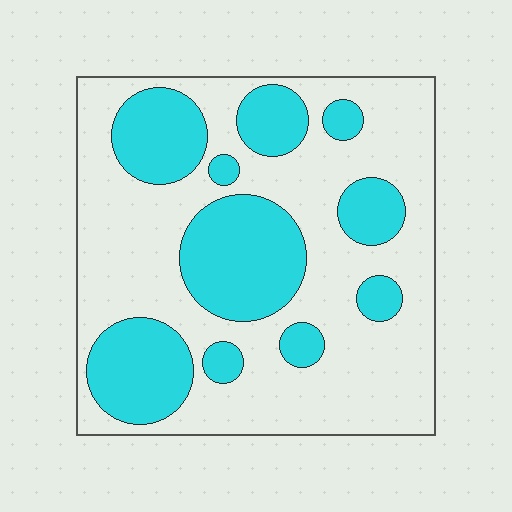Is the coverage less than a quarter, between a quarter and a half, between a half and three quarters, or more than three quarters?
Between a quarter and a half.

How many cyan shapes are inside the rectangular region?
10.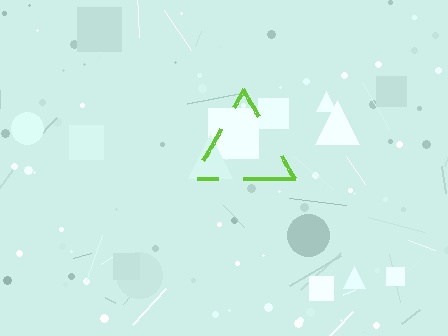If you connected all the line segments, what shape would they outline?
They would outline a triangle.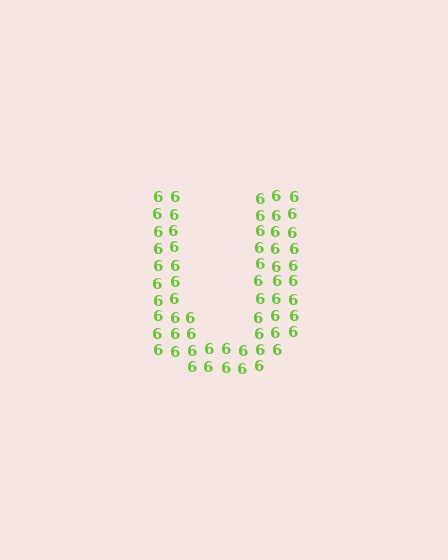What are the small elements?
The small elements are digit 6's.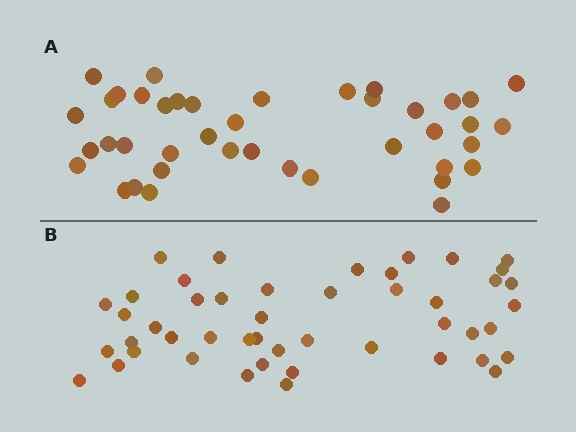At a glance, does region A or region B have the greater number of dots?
Region B (the bottom region) has more dots.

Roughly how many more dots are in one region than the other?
Region B has about 6 more dots than region A.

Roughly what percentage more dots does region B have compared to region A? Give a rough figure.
About 15% more.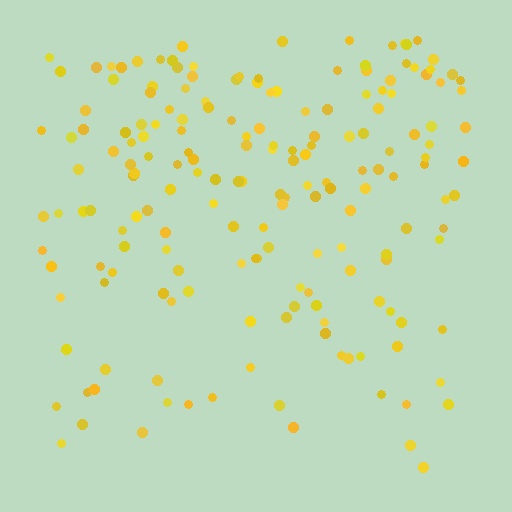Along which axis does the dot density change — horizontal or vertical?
Vertical.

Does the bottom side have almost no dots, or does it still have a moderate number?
Still a moderate number, just noticeably fewer than the top.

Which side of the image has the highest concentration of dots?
The top.